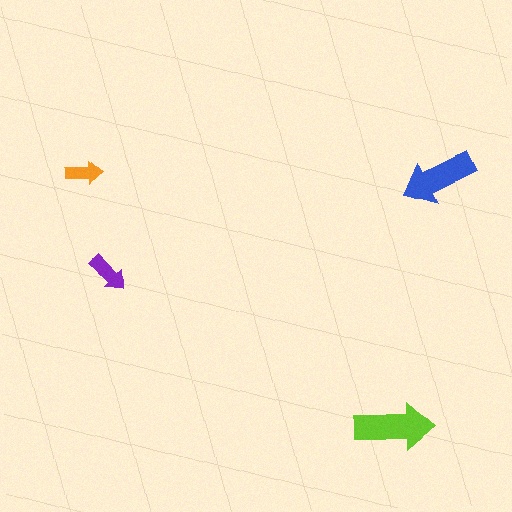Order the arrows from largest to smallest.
the lime one, the blue one, the purple one, the orange one.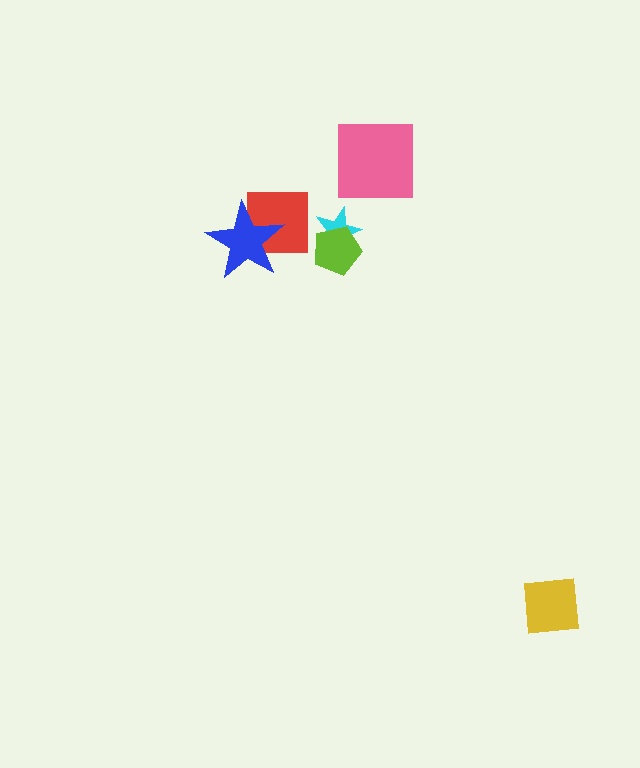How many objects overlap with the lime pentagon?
1 object overlaps with the lime pentagon.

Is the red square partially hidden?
Yes, it is partially covered by another shape.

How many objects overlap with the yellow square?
0 objects overlap with the yellow square.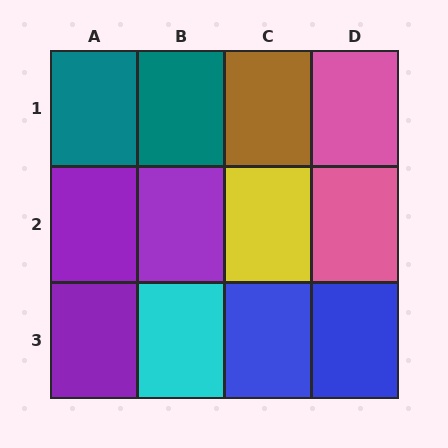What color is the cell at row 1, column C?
Brown.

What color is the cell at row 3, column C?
Blue.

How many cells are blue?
2 cells are blue.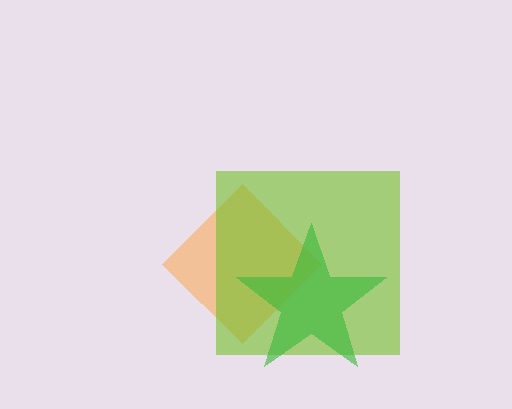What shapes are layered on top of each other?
The layered shapes are: an orange diamond, a lime square, a green star.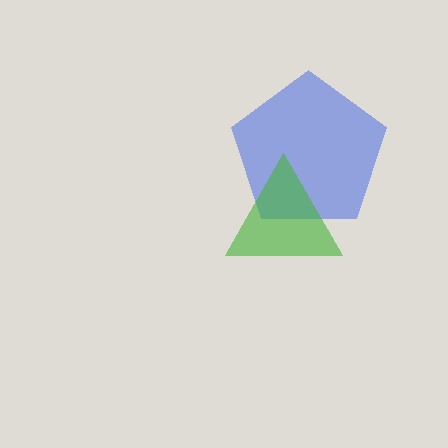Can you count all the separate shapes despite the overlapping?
Yes, there are 2 separate shapes.